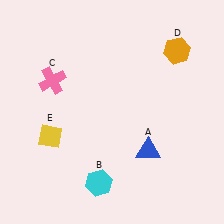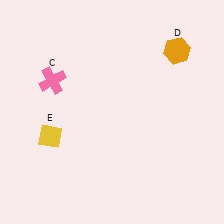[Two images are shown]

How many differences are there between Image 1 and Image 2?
There are 2 differences between the two images.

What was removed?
The blue triangle (A), the cyan hexagon (B) were removed in Image 2.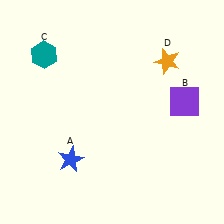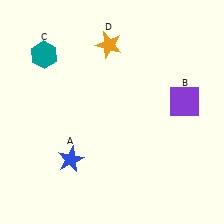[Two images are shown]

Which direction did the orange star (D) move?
The orange star (D) moved left.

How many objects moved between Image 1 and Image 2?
1 object moved between the two images.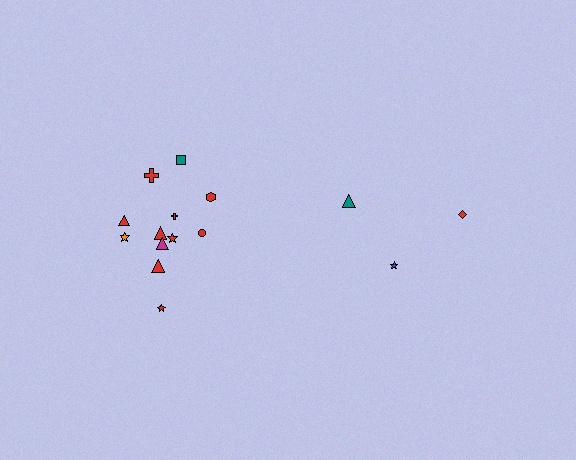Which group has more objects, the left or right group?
The left group.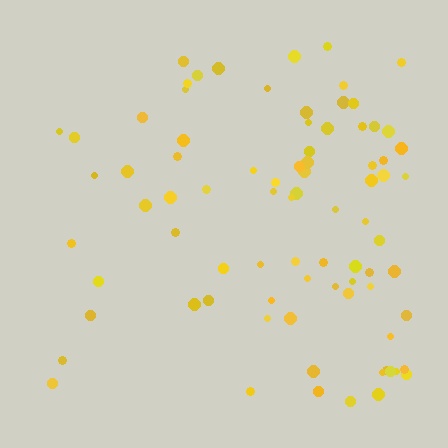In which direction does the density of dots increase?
From left to right, with the right side densest.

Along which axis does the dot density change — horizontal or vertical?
Horizontal.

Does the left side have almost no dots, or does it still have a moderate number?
Still a moderate number, just noticeably fewer than the right.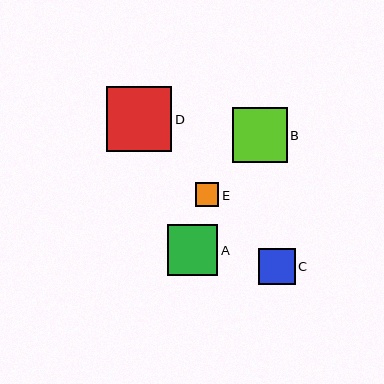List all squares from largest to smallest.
From largest to smallest: D, B, A, C, E.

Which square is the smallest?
Square E is the smallest with a size of approximately 24 pixels.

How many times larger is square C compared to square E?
Square C is approximately 1.5 times the size of square E.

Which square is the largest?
Square D is the largest with a size of approximately 65 pixels.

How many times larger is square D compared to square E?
Square D is approximately 2.7 times the size of square E.